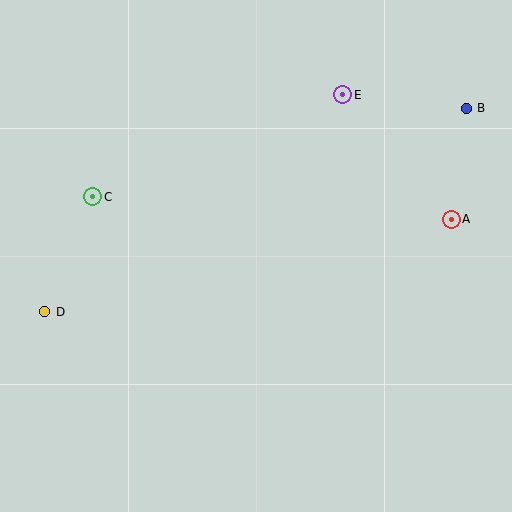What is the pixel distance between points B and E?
The distance between B and E is 124 pixels.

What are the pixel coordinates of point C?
Point C is at (93, 197).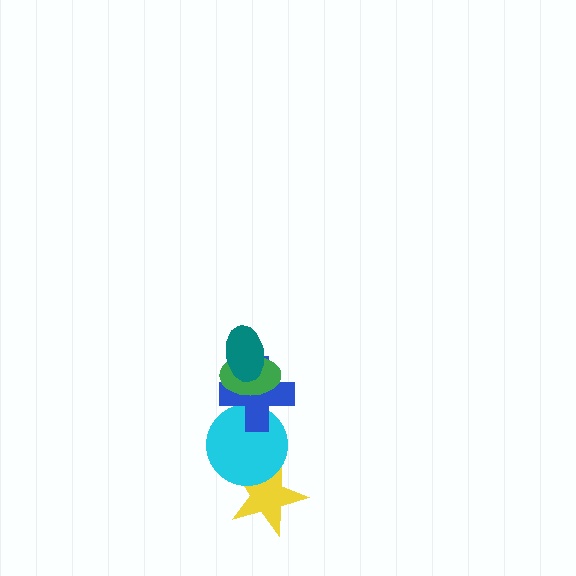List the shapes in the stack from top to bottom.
From top to bottom: the teal ellipse, the green ellipse, the blue cross, the cyan circle, the yellow star.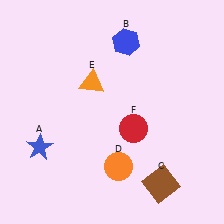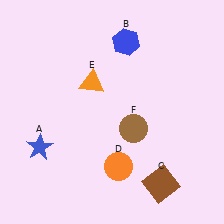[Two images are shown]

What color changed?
The circle (F) changed from red in Image 1 to brown in Image 2.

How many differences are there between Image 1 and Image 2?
There is 1 difference between the two images.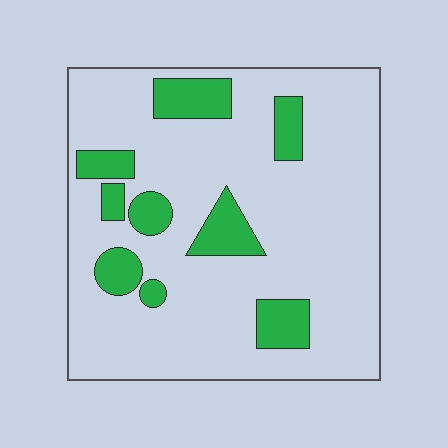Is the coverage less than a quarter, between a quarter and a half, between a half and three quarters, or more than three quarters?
Less than a quarter.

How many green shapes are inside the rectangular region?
9.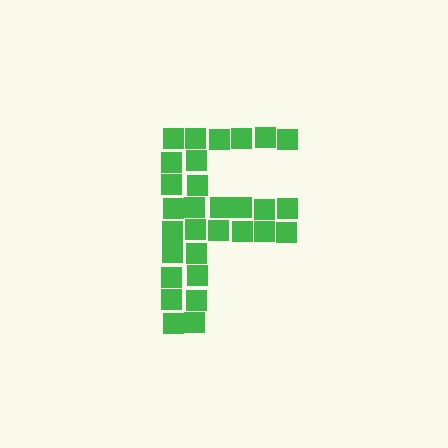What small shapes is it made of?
It is made of small squares.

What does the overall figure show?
The overall figure shows the letter F.